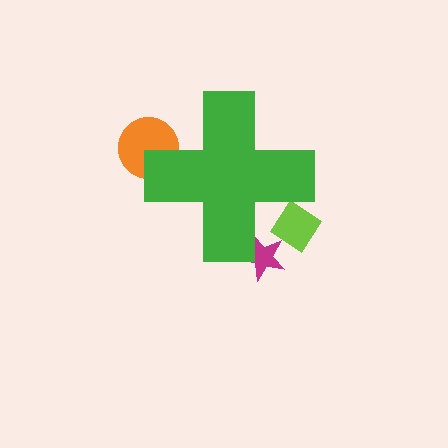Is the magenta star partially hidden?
Yes, the magenta star is partially hidden behind the green cross.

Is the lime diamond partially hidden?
Yes, the lime diamond is partially hidden behind the green cross.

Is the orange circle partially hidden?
Yes, the orange circle is partially hidden behind the green cross.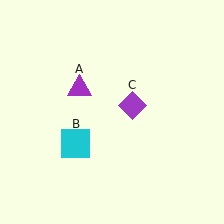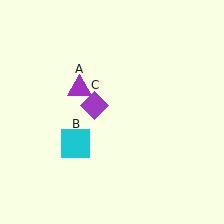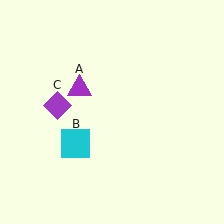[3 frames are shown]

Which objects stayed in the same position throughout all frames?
Purple triangle (object A) and cyan square (object B) remained stationary.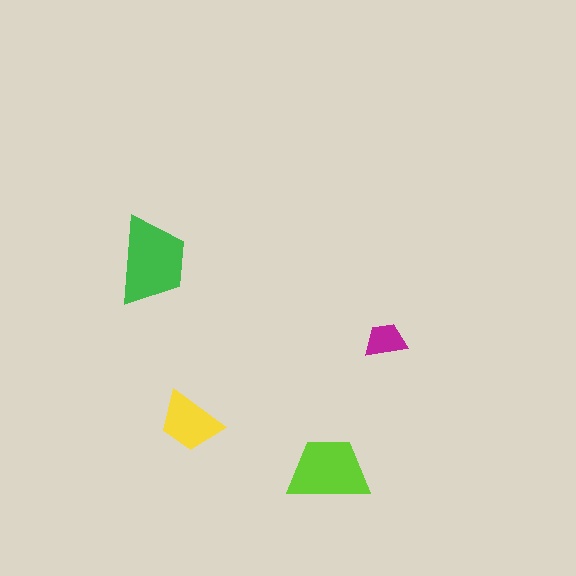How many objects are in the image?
There are 4 objects in the image.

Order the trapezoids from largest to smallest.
the green one, the lime one, the yellow one, the magenta one.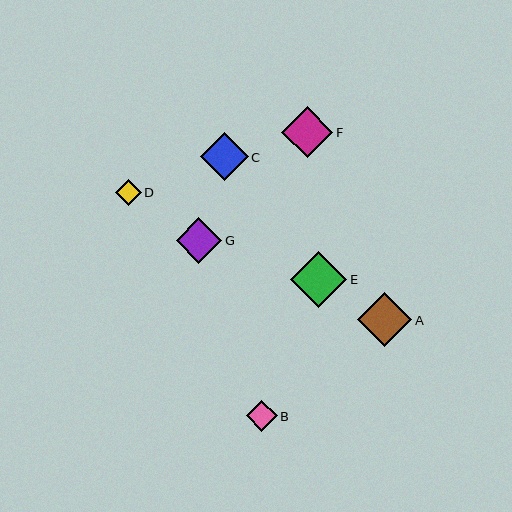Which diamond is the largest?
Diamond E is the largest with a size of approximately 56 pixels.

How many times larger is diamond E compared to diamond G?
Diamond E is approximately 1.2 times the size of diamond G.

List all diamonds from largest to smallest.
From largest to smallest: E, A, F, C, G, B, D.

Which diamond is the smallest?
Diamond D is the smallest with a size of approximately 26 pixels.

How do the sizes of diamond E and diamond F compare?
Diamond E and diamond F are approximately the same size.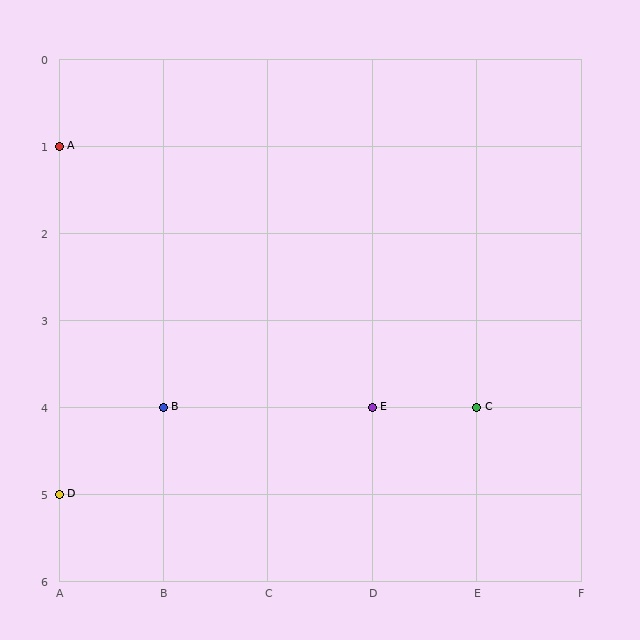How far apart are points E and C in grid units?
Points E and C are 1 column apart.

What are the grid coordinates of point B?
Point B is at grid coordinates (B, 4).